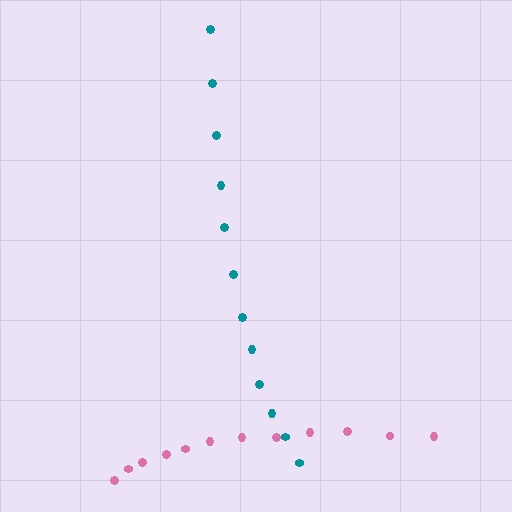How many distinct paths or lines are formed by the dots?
There are 2 distinct paths.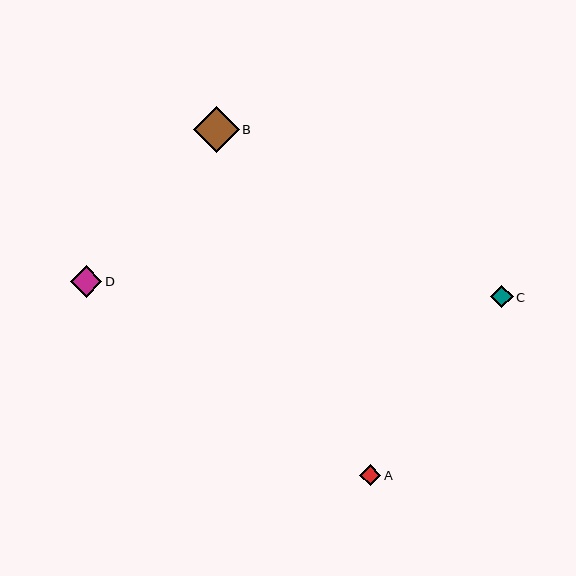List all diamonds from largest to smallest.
From largest to smallest: B, D, C, A.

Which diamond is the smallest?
Diamond A is the smallest with a size of approximately 21 pixels.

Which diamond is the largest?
Diamond B is the largest with a size of approximately 46 pixels.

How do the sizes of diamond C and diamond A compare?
Diamond C and diamond A are approximately the same size.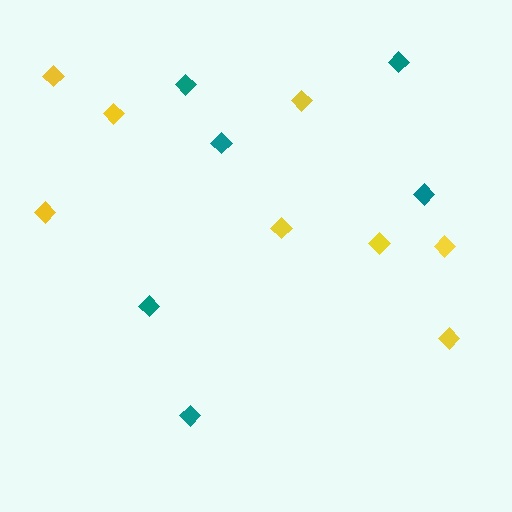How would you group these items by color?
There are 2 groups: one group of teal diamonds (6) and one group of yellow diamonds (8).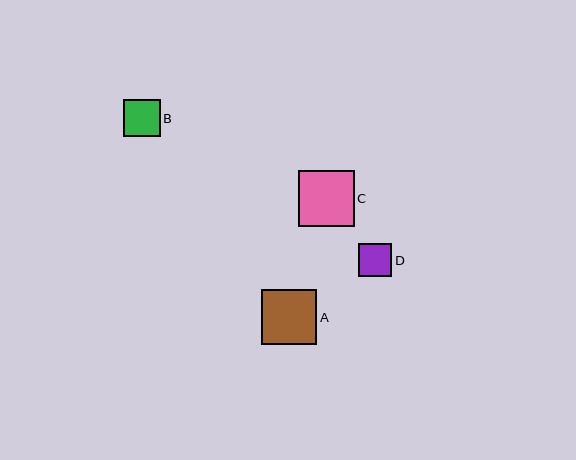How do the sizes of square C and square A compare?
Square C and square A are approximately the same size.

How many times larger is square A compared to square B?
Square A is approximately 1.5 times the size of square B.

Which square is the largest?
Square C is the largest with a size of approximately 56 pixels.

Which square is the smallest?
Square D is the smallest with a size of approximately 33 pixels.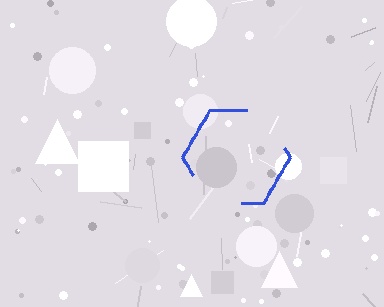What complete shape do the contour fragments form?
The contour fragments form a hexagon.